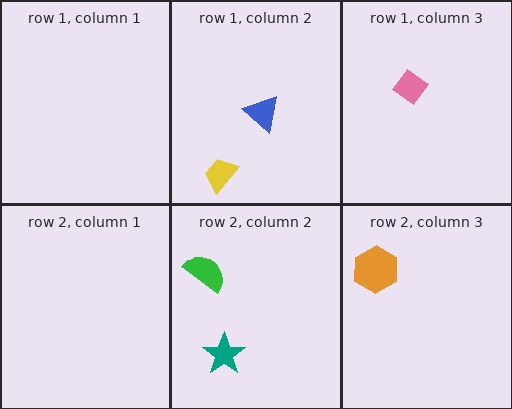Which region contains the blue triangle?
The row 1, column 2 region.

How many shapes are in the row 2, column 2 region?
2.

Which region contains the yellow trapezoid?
The row 1, column 2 region.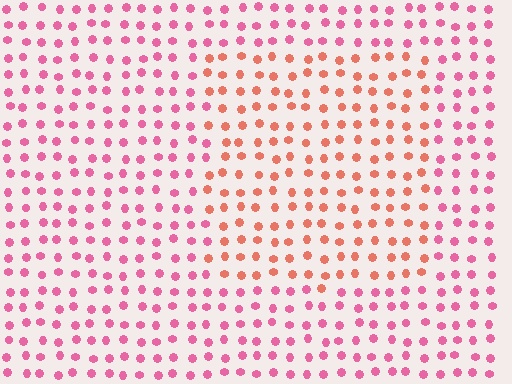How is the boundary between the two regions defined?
The boundary is defined purely by a slight shift in hue (about 36 degrees). Spacing, size, and orientation are identical on both sides.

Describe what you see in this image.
The image is filled with small pink elements in a uniform arrangement. A rectangle-shaped region is visible where the elements are tinted to a slightly different hue, forming a subtle color boundary.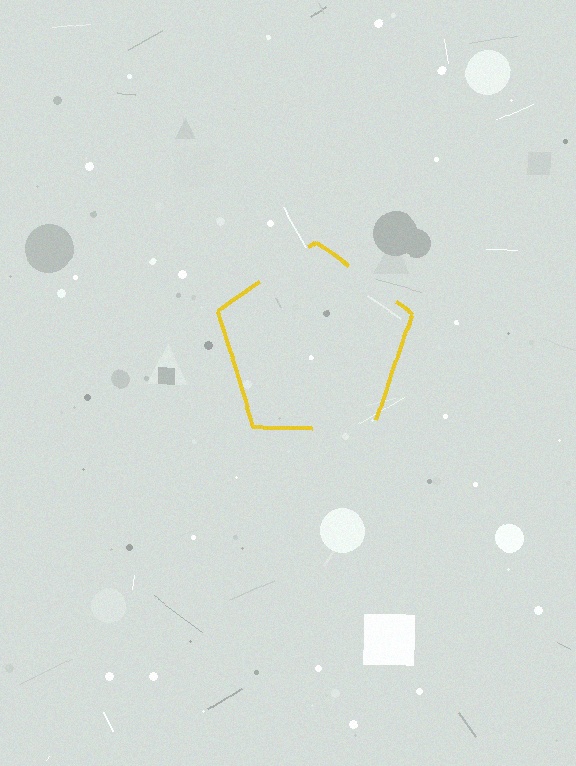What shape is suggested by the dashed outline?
The dashed outline suggests a pentagon.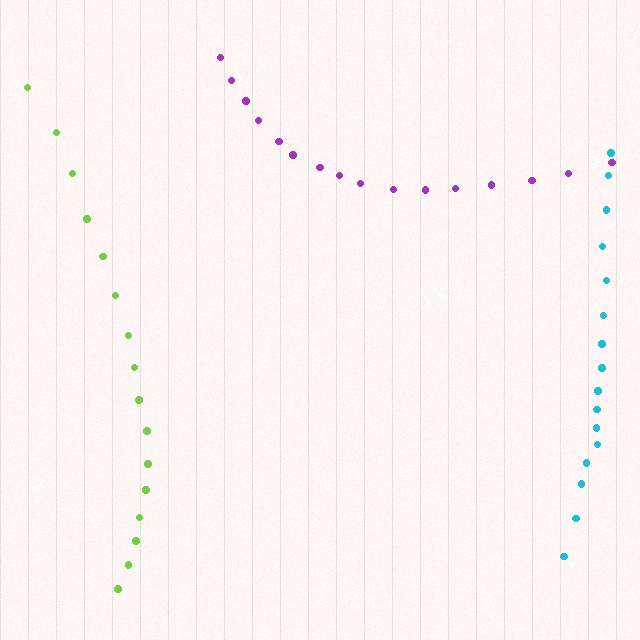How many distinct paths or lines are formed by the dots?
There are 3 distinct paths.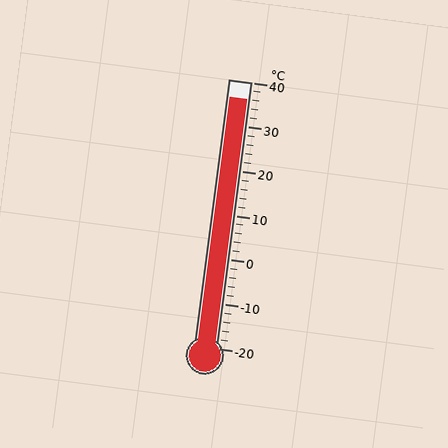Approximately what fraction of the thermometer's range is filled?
The thermometer is filled to approximately 95% of its range.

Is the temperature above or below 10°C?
The temperature is above 10°C.